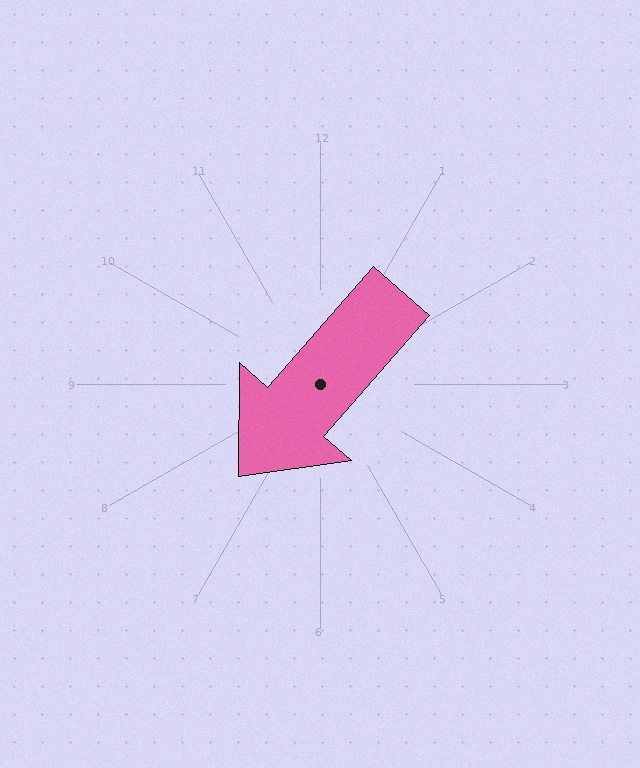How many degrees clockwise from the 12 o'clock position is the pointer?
Approximately 221 degrees.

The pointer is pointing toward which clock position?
Roughly 7 o'clock.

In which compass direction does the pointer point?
Southwest.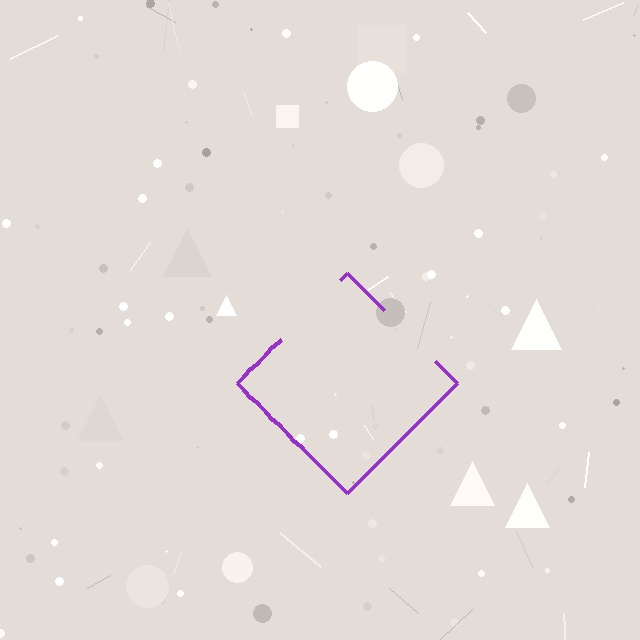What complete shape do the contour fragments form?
The contour fragments form a diamond.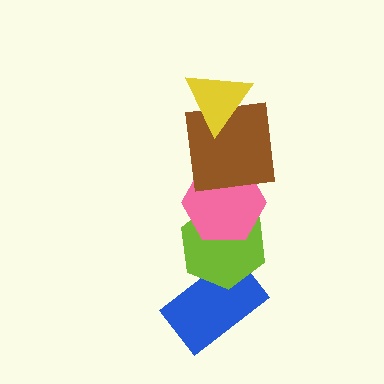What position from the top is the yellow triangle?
The yellow triangle is 1st from the top.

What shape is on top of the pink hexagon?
The brown square is on top of the pink hexagon.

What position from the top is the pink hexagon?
The pink hexagon is 3rd from the top.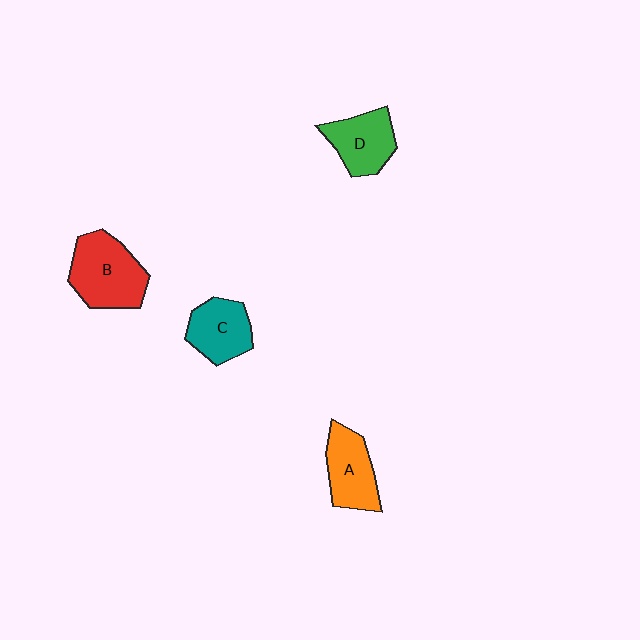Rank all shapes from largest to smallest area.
From largest to smallest: B (red), A (orange), D (green), C (teal).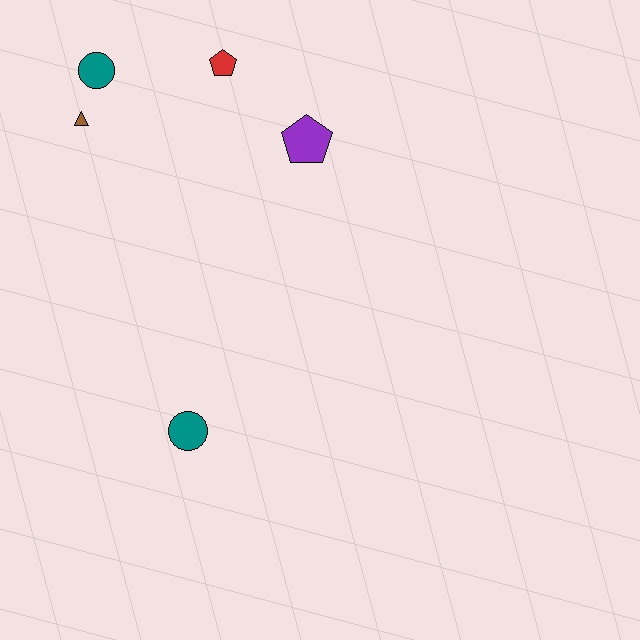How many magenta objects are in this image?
There are no magenta objects.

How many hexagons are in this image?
There are no hexagons.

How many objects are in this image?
There are 5 objects.